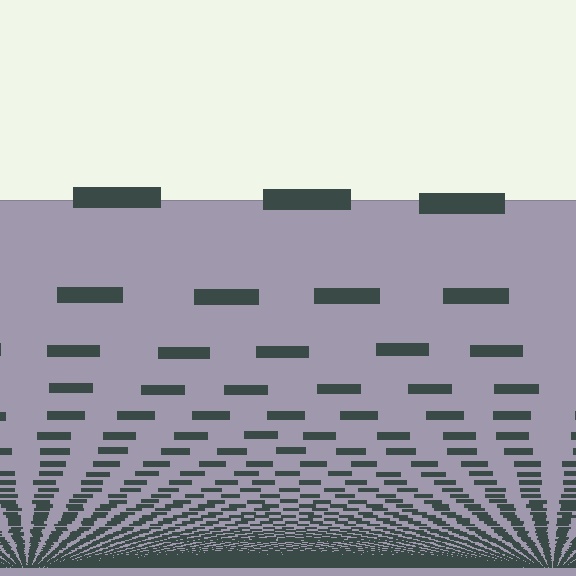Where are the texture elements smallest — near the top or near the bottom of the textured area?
Near the bottom.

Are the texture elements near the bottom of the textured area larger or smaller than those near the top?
Smaller. The gradient is inverted — elements near the bottom are smaller and denser.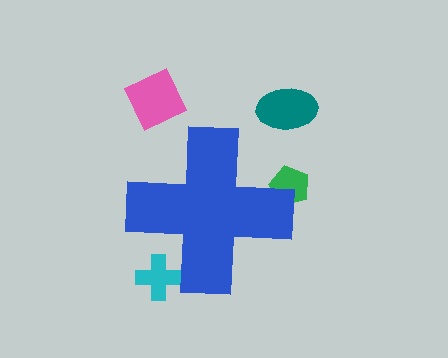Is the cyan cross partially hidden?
Yes, the cyan cross is partially hidden behind the blue cross.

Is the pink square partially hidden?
No, the pink square is fully visible.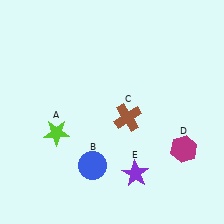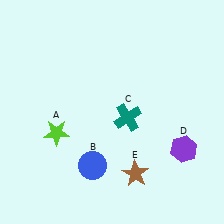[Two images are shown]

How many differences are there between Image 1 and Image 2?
There are 3 differences between the two images.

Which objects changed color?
C changed from brown to teal. D changed from magenta to purple. E changed from purple to brown.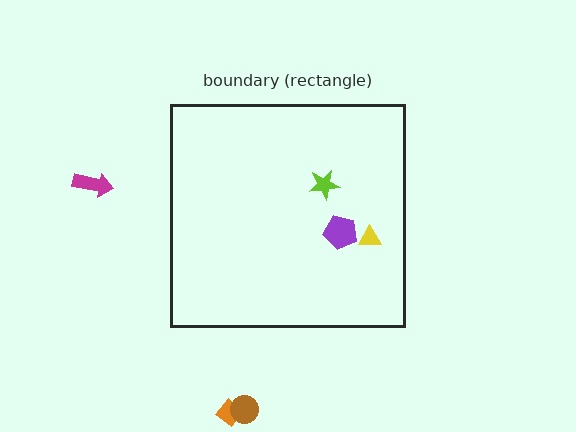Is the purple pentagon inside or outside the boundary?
Inside.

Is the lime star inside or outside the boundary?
Inside.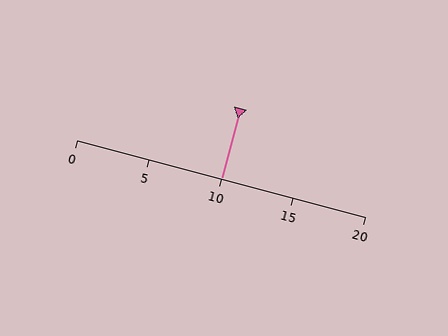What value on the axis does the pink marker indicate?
The marker indicates approximately 10.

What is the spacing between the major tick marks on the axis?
The major ticks are spaced 5 apart.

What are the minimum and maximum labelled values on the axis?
The axis runs from 0 to 20.